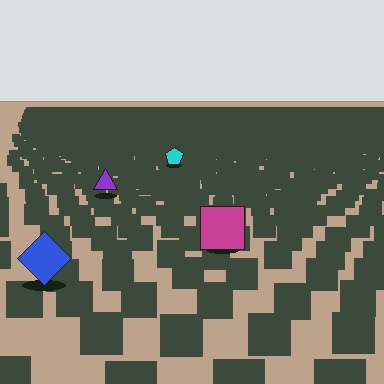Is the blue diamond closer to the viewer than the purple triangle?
Yes. The blue diamond is closer — you can tell from the texture gradient: the ground texture is coarser near it.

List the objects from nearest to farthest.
From nearest to farthest: the blue diamond, the magenta square, the purple triangle, the cyan pentagon.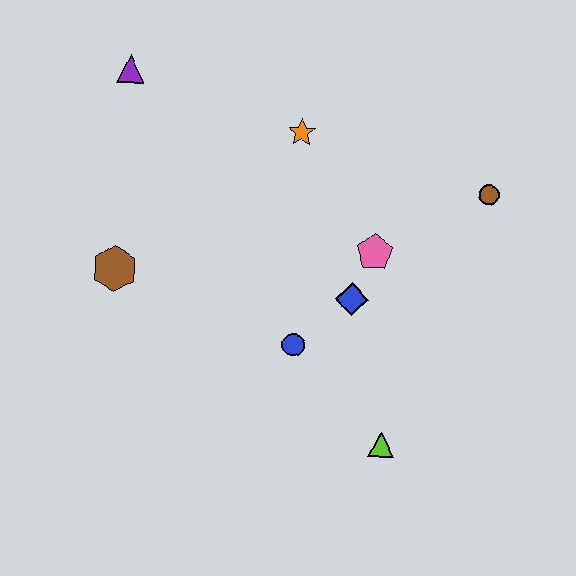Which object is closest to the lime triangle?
The blue circle is closest to the lime triangle.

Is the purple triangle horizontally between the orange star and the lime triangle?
No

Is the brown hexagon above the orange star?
No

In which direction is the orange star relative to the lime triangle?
The orange star is above the lime triangle.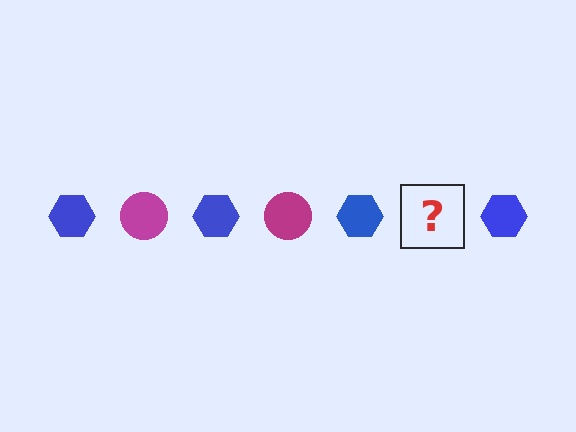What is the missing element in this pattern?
The missing element is a magenta circle.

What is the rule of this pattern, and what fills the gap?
The rule is that the pattern alternates between blue hexagon and magenta circle. The gap should be filled with a magenta circle.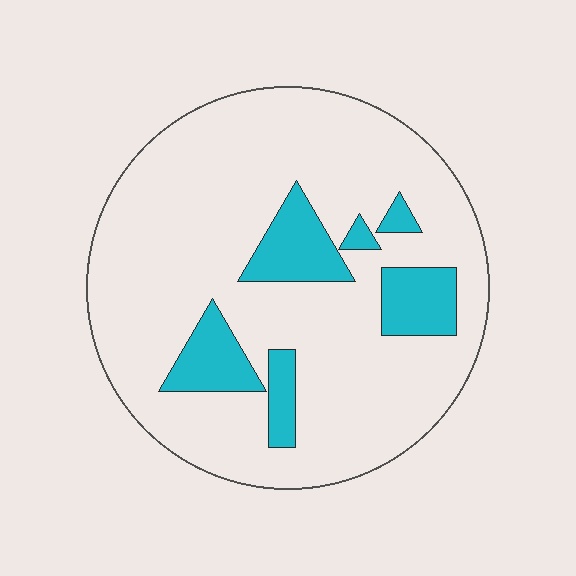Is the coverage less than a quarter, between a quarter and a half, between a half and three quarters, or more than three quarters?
Less than a quarter.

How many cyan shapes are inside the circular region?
6.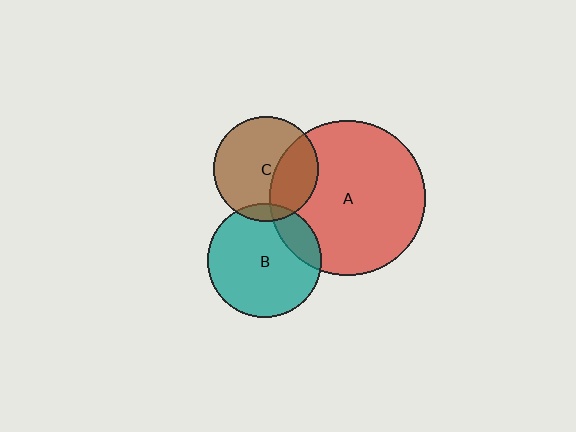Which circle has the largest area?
Circle A (red).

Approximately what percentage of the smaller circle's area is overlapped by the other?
Approximately 20%.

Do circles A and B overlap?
Yes.